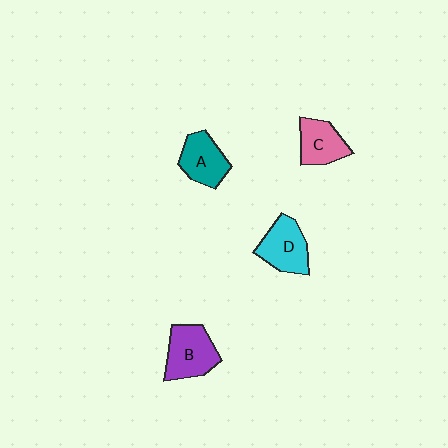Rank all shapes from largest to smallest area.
From largest to smallest: B (purple), D (cyan), A (teal), C (pink).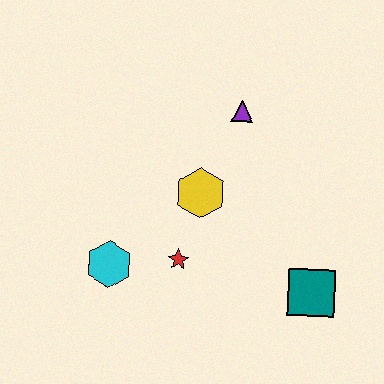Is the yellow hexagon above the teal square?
Yes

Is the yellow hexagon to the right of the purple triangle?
No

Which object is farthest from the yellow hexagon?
The teal square is farthest from the yellow hexagon.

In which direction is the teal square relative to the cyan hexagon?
The teal square is to the right of the cyan hexagon.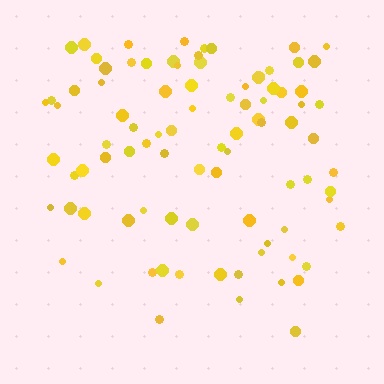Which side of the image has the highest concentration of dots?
The top.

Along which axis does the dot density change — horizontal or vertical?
Vertical.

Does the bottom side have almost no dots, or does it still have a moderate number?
Still a moderate number, just noticeably fewer than the top.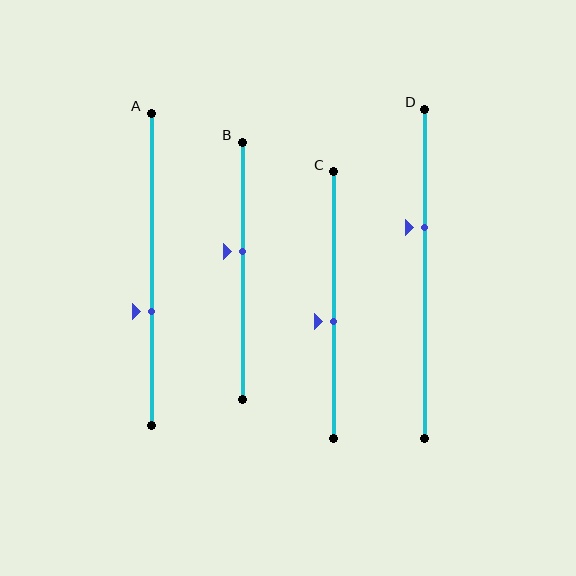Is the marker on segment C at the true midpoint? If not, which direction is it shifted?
No, the marker on segment C is shifted downward by about 6% of the segment length.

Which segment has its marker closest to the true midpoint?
Segment C has its marker closest to the true midpoint.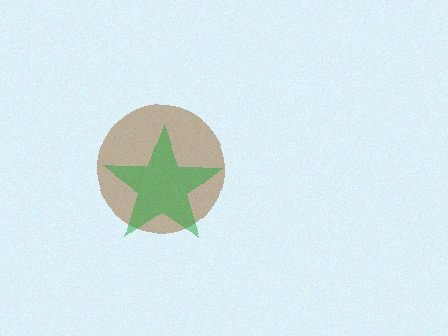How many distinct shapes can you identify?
There are 2 distinct shapes: a brown circle, a green star.